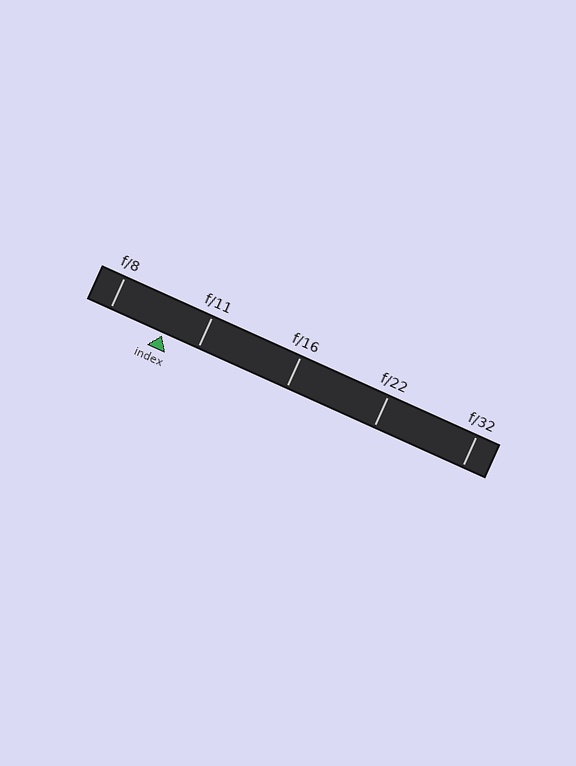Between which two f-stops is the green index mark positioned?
The index mark is between f/8 and f/11.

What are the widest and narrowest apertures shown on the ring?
The widest aperture shown is f/8 and the narrowest is f/32.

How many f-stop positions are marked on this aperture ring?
There are 5 f-stop positions marked.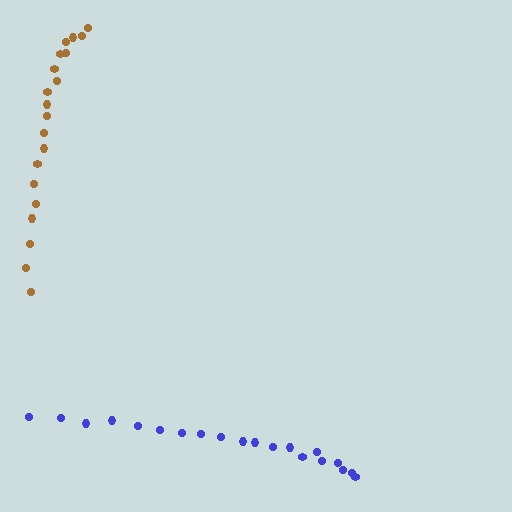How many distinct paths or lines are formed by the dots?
There are 2 distinct paths.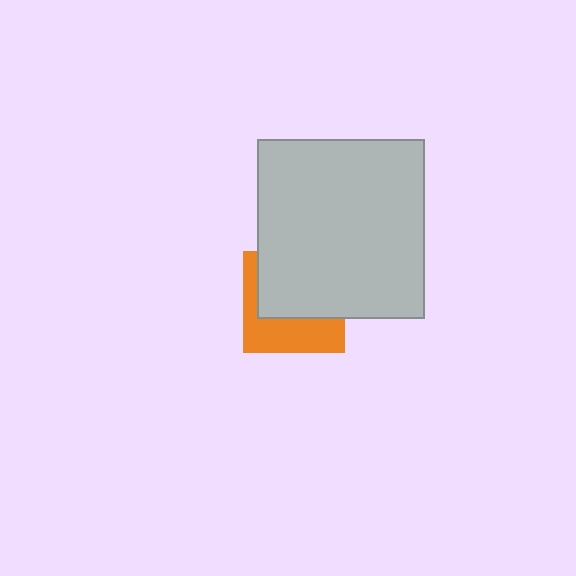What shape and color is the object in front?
The object in front is a light gray rectangle.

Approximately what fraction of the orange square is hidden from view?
Roughly 58% of the orange square is hidden behind the light gray rectangle.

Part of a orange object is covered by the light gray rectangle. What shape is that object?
It is a square.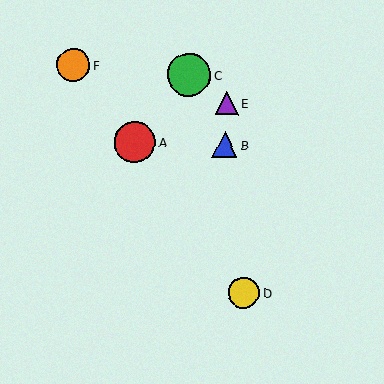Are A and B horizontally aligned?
Yes, both are at y≈142.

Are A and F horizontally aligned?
No, A is at y≈142 and F is at y≈65.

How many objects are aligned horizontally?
2 objects (A, B) are aligned horizontally.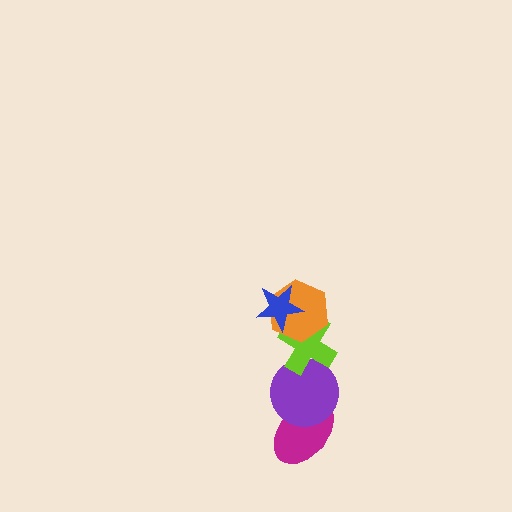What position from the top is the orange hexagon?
The orange hexagon is 2nd from the top.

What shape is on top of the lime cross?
The orange hexagon is on top of the lime cross.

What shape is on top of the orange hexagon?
The blue star is on top of the orange hexagon.